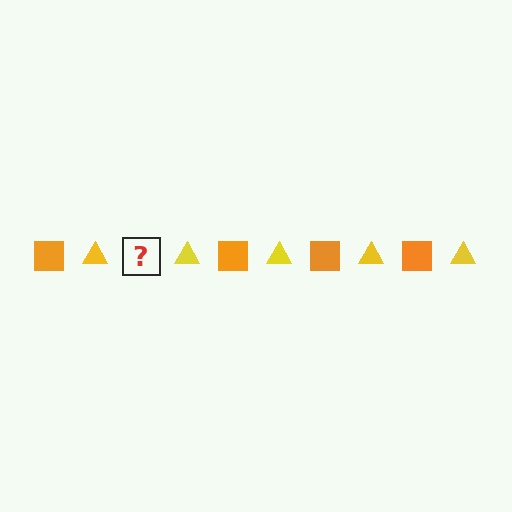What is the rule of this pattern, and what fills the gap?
The rule is that the pattern alternates between orange square and yellow triangle. The gap should be filled with an orange square.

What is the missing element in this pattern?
The missing element is an orange square.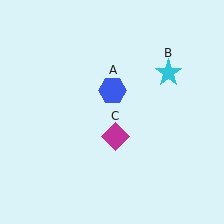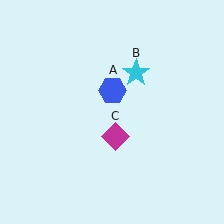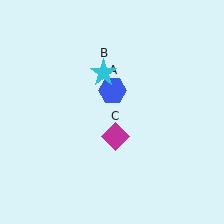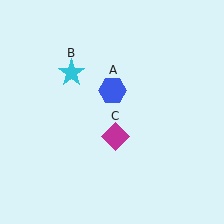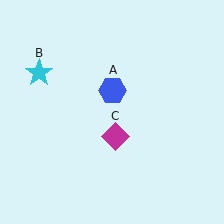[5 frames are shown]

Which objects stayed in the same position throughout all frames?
Blue hexagon (object A) and magenta diamond (object C) remained stationary.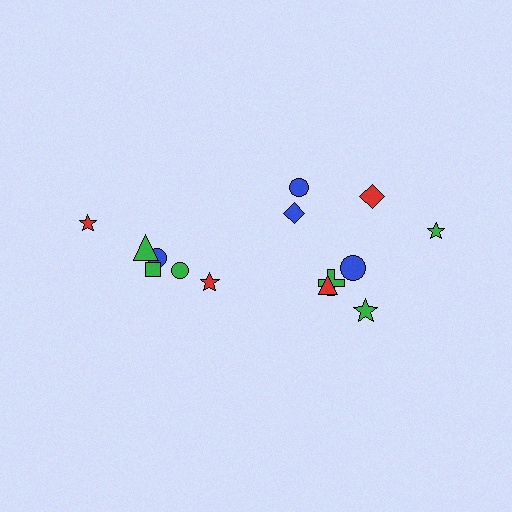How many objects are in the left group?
There are 6 objects.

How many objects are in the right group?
There are 8 objects.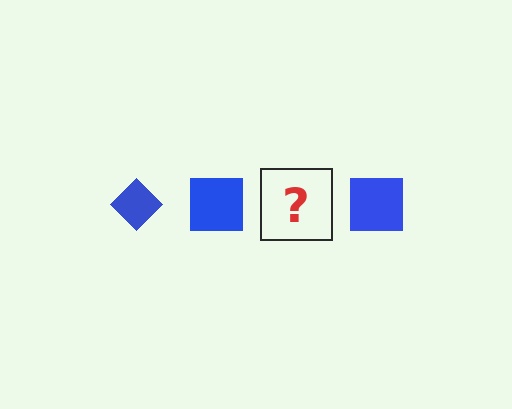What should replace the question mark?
The question mark should be replaced with a blue diamond.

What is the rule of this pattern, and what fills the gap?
The rule is that the pattern cycles through diamond, square shapes in blue. The gap should be filled with a blue diamond.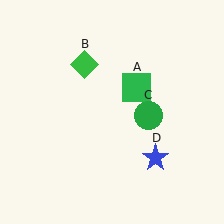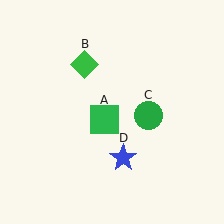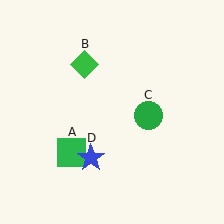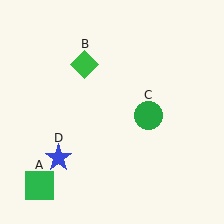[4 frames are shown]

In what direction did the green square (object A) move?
The green square (object A) moved down and to the left.